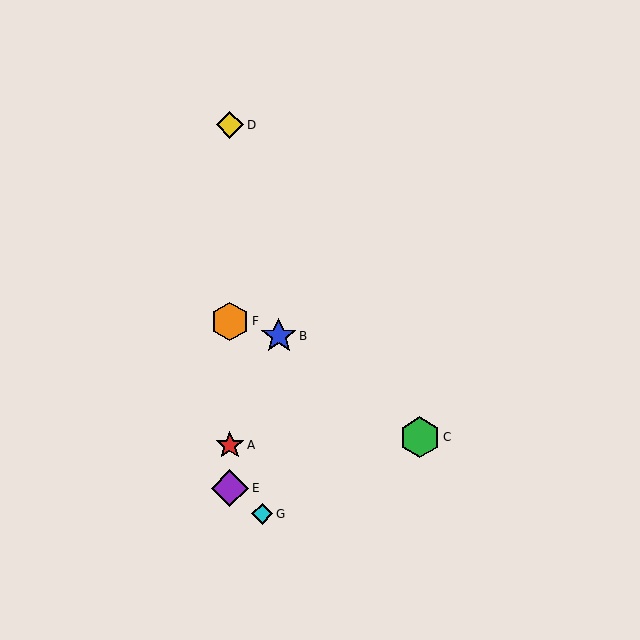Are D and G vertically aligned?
No, D is at x≈230 and G is at x≈262.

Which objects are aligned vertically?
Objects A, D, E, F are aligned vertically.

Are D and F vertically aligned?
Yes, both are at x≈230.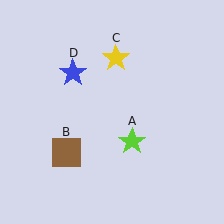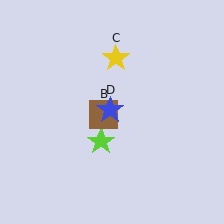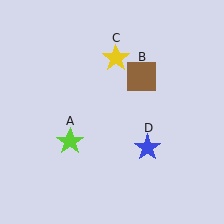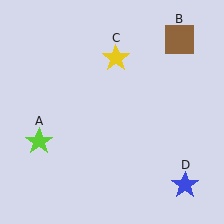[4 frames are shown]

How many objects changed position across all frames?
3 objects changed position: lime star (object A), brown square (object B), blue star (object D).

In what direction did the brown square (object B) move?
The brown square (object B) moved up and to the right.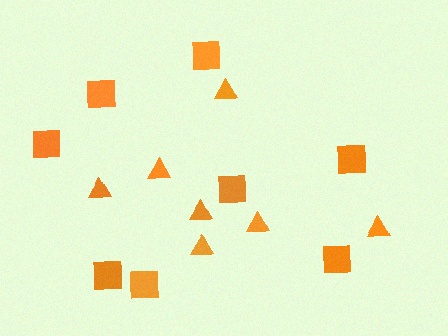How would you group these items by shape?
There are 2 groups: one group of triangles (7) and one group of squares (8).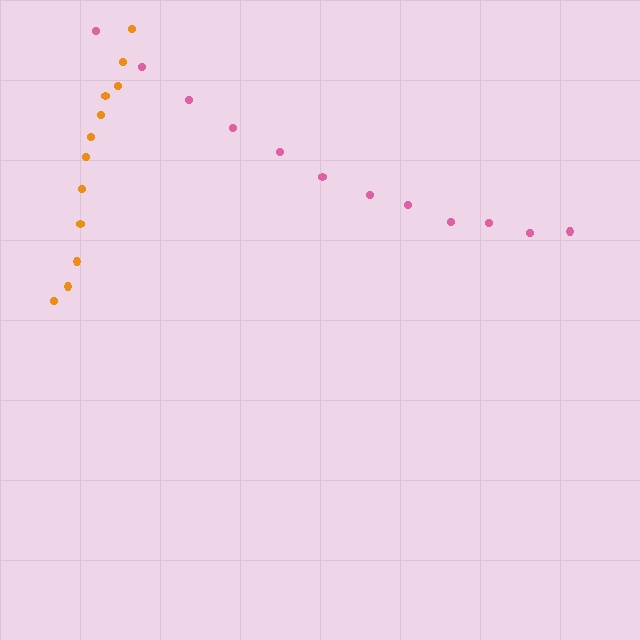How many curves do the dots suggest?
There are 2 distinct paths.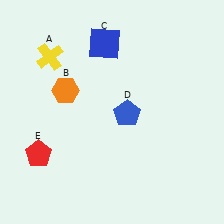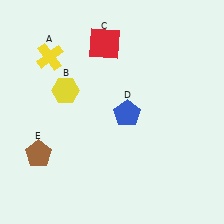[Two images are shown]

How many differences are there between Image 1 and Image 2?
There are 3 differences between the two images.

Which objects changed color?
B changed from orange to yellow. C changed from blue to red. E changed from red to brown.